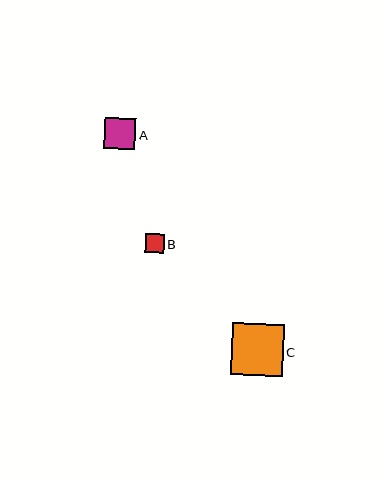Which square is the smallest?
Square B is the smallest with a size of approximately 18 pixels.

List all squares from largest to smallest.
From largest to smallest: C, A, B.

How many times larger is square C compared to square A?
Square C is approximately 1.7 times the size of square A.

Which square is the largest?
Square C is the largest with a size of approximately 52 pixels.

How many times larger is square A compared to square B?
Square A is approximately 1.7 times the size of square B.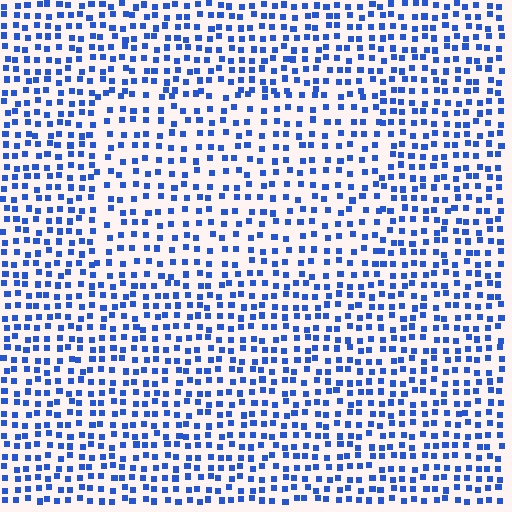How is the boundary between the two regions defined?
The boundary is defined by a change in element density (approximately 1.4x ratio). All elements are the same color, size, and shape.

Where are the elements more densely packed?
The elements are more densely packed outside the rectangle boundary.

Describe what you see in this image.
The image contains small blue elements arranged at two different densities. A rectangle-shaped region is visible where the elements are less densely packed than the surrounding area.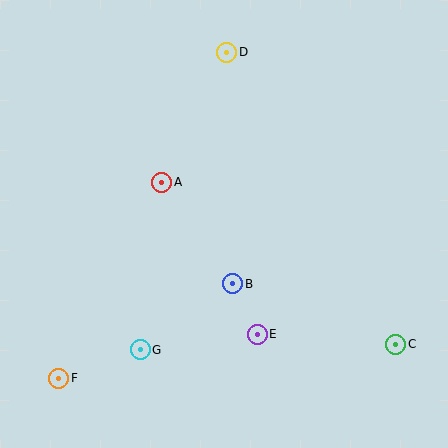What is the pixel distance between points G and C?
The distance between G and C is 256 pixels.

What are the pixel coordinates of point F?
Point F is at (59, 378).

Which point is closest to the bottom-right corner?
Point C is closest to the bottom-right corner.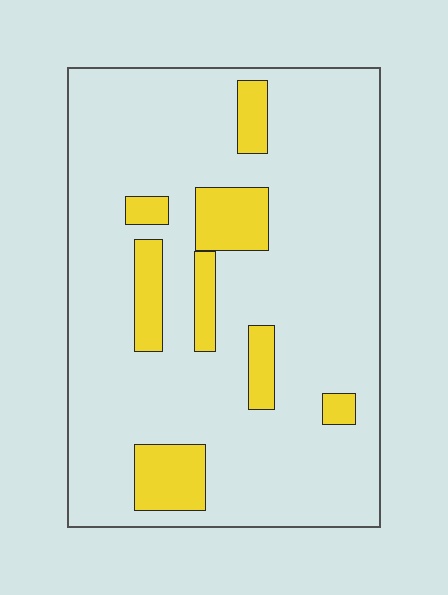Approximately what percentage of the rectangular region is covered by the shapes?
Approximately 15%.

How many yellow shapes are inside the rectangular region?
8.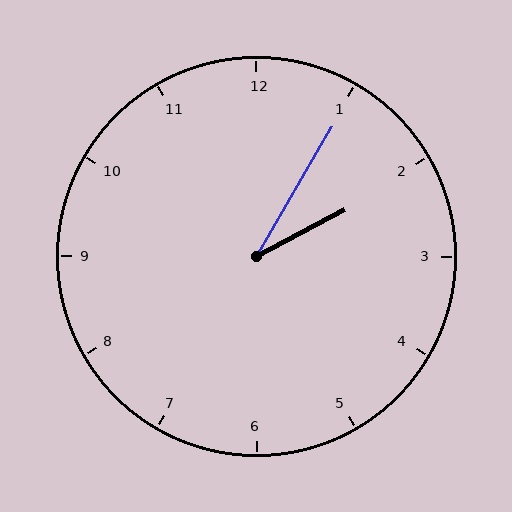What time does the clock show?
2:05.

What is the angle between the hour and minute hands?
Approximately 32 degrees.